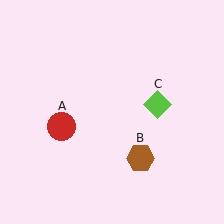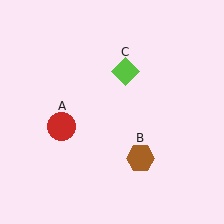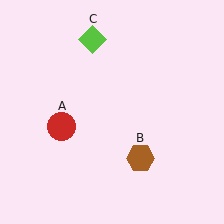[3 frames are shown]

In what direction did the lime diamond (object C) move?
The lime diamond (object C) moved up and to the left.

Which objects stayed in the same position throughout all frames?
Red circle (object A) and brown hexagon (object B) remained stationary.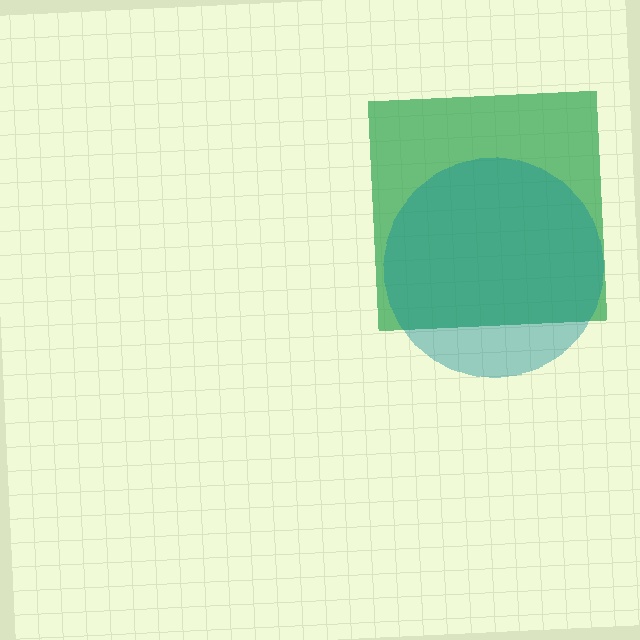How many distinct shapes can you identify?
There are 2 distinct shapes: a green square, a teal circle.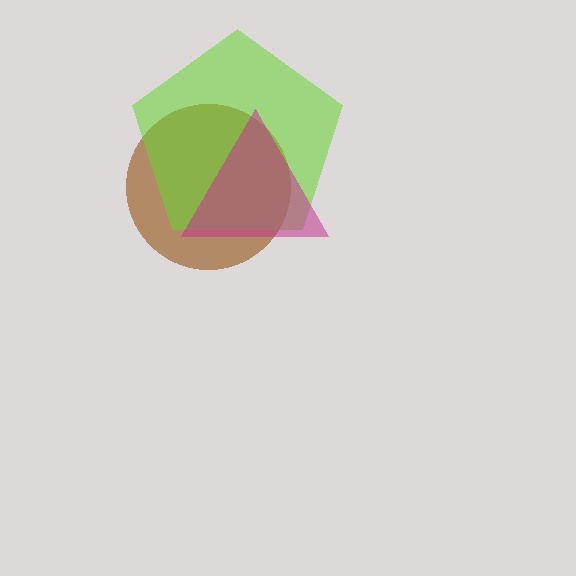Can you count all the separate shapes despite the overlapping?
Yes, there are 3 separate shapes.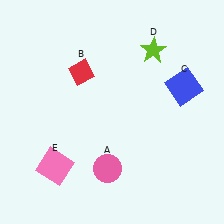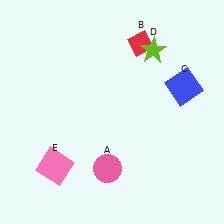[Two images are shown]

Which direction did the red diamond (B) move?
The red diamond (B) moved right.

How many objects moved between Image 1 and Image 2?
1 object moved between the two images.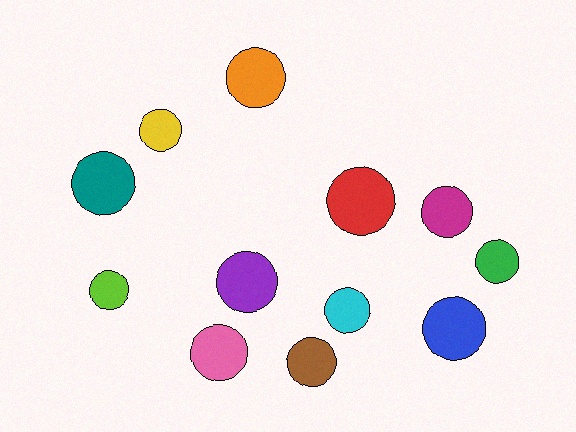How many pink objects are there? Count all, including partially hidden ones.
There is 1 pink object.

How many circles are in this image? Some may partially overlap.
There are 12 circles.